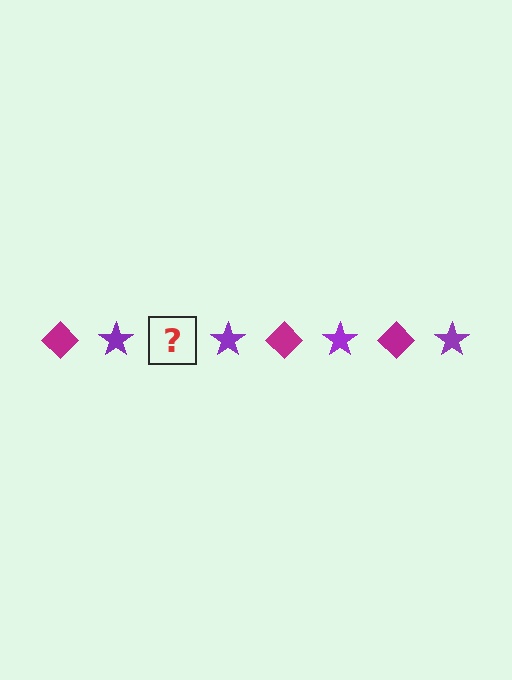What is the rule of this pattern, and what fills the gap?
The rule is that the pattern alternates between magenta diamond and purple star. The gap should be filled with a magenta diamond.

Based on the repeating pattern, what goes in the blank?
The blank should be a magenta diamond.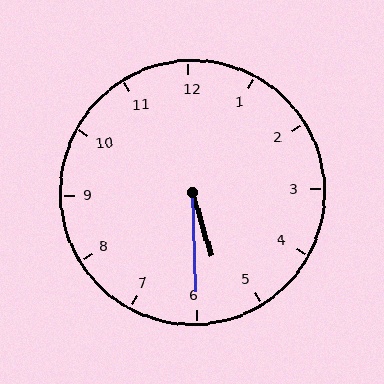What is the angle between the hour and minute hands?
Approximately 15 degrees.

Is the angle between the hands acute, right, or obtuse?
It is acute.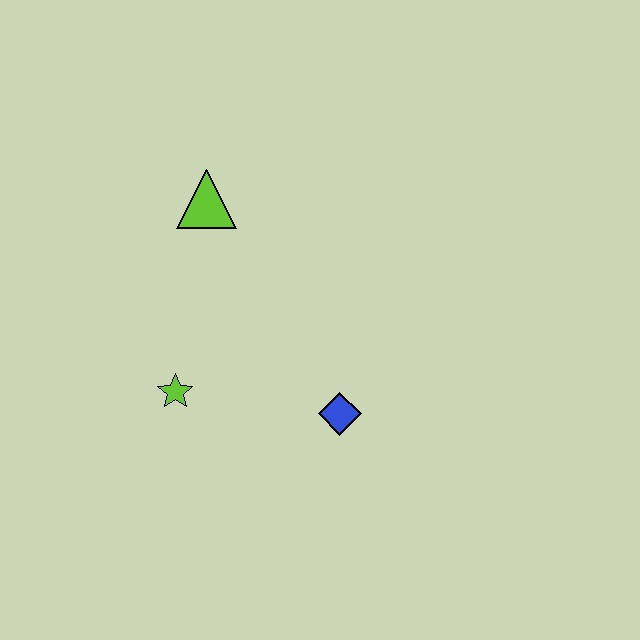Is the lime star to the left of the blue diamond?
Yes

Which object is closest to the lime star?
The blue diamond is closest to the lime star.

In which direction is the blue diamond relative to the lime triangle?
The blue diamond is below the lime triangle.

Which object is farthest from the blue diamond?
The lime triangle is farthest from the blue diamond.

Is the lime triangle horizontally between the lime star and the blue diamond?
Yes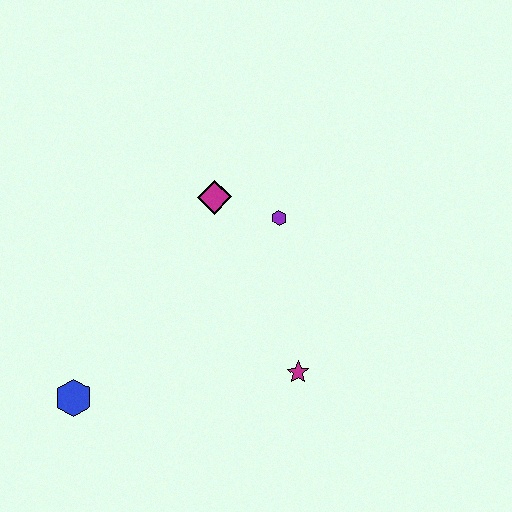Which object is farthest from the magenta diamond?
The blue hexagon is farthest from the magenta diamond.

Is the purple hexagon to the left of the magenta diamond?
No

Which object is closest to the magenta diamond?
The purple hexagon is closest to the magenta diamond.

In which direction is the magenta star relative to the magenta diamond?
The magenta star is below the magenta diamond.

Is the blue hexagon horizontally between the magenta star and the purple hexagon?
No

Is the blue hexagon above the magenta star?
No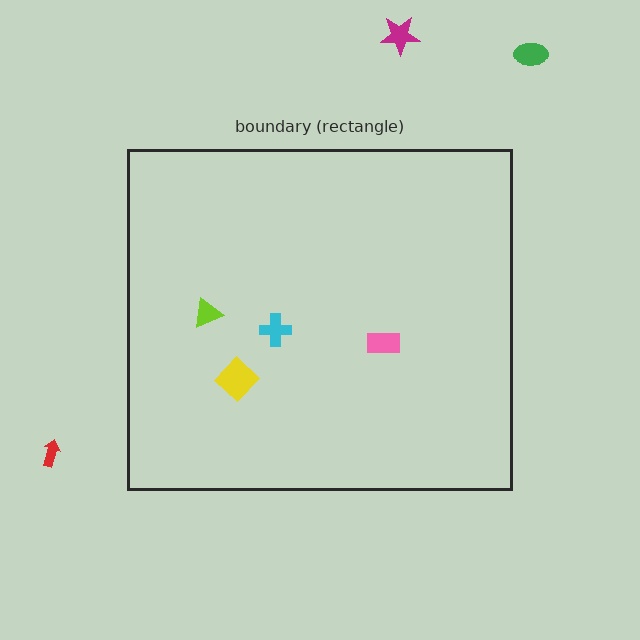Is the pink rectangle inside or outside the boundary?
Inside.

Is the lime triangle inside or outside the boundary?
Inside.